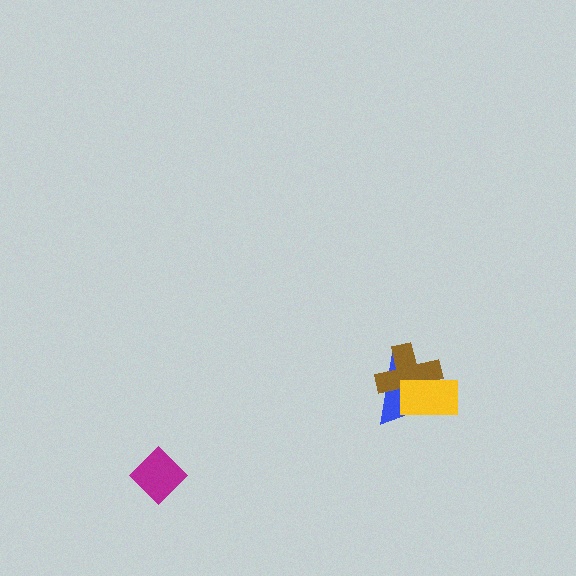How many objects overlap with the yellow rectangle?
2 objects overlap with the yellow rectangle.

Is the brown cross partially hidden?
Yes, it is partially covered by another shape.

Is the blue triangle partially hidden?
Yes, it is partially covered by another shape.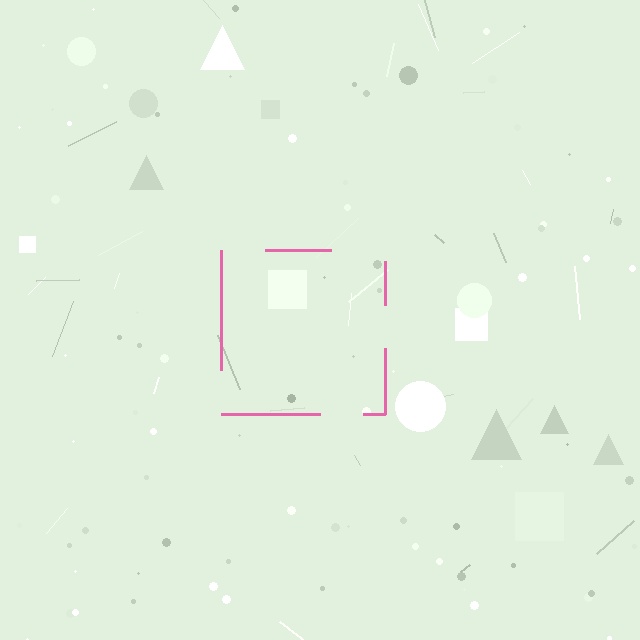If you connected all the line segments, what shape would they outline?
They would outline a square.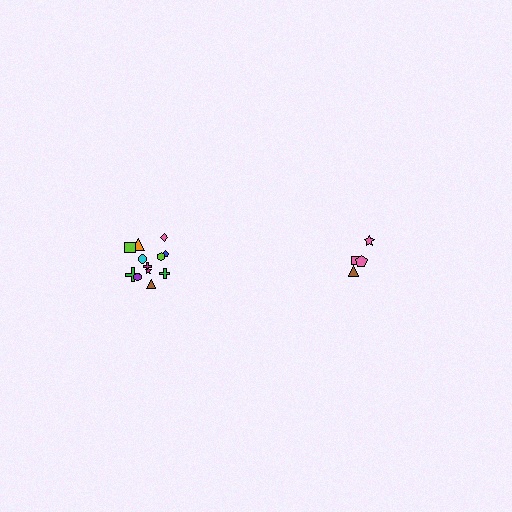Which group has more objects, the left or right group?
The left group.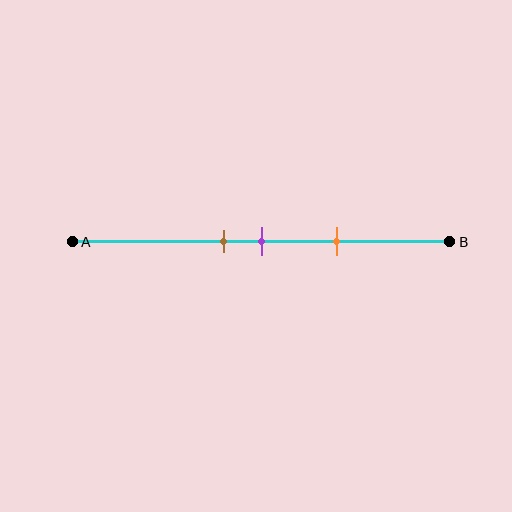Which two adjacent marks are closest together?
The brown and purple marks are the closest adjacent pair.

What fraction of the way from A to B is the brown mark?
The brown mark is approximately 40% (0.4) of the way from A to B.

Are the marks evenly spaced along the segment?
Yes, the marks are approximately evenly spaced.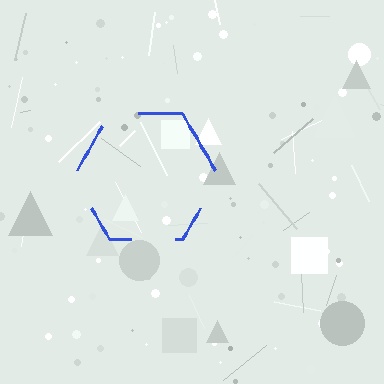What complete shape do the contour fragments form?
The contour fragments form a hexagon.